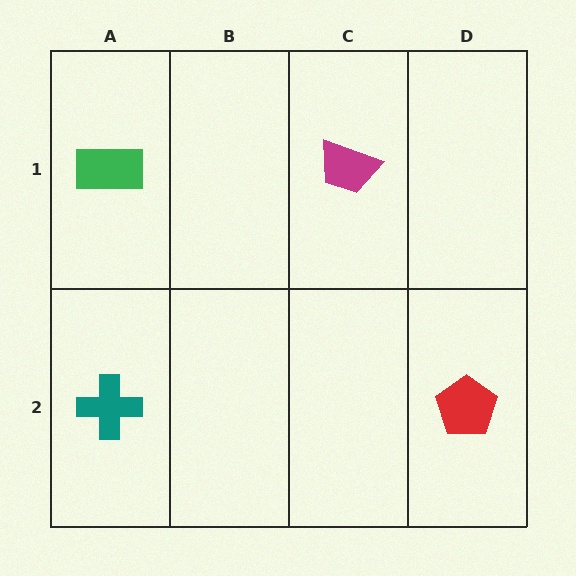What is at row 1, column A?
A green rectangle.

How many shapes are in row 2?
2 shapes.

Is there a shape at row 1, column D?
No, that cell is empty.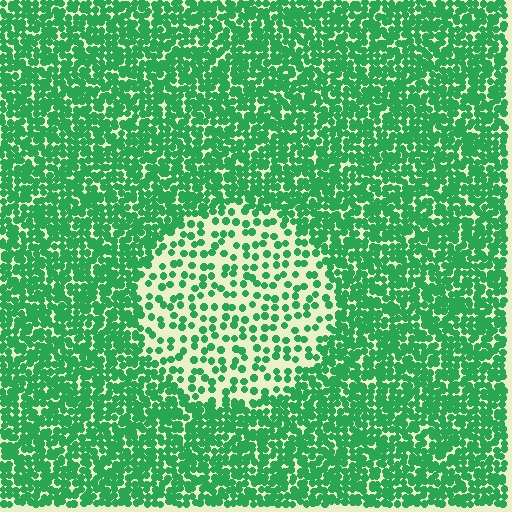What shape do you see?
I see a circle.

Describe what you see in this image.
The image contains small green elements arranged at two different densities. A circle-shaped region is visible where the elements are less densely packed than the surrounding area.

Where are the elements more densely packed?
The elements are more densely packed outside the circle boundary.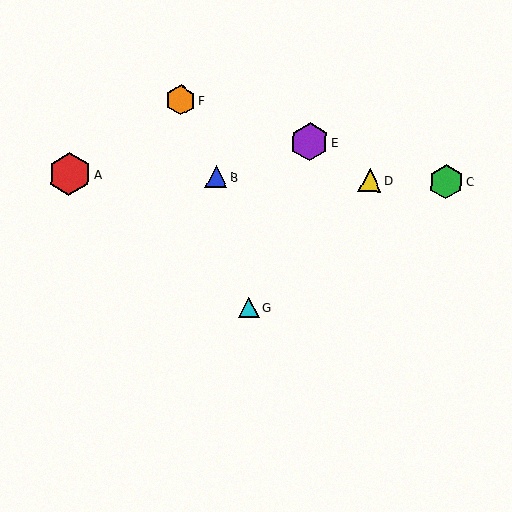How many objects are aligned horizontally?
4 objects (A, B, C, D) are aligned horizontally.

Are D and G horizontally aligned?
No, D is at y≈180 and G is at y≈308.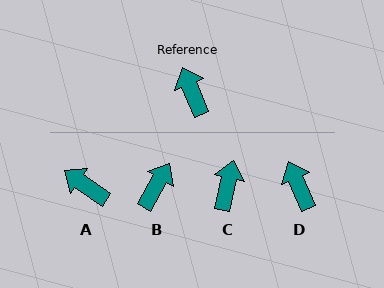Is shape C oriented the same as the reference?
No, it is off by about 35 degrees.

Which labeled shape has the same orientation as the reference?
D.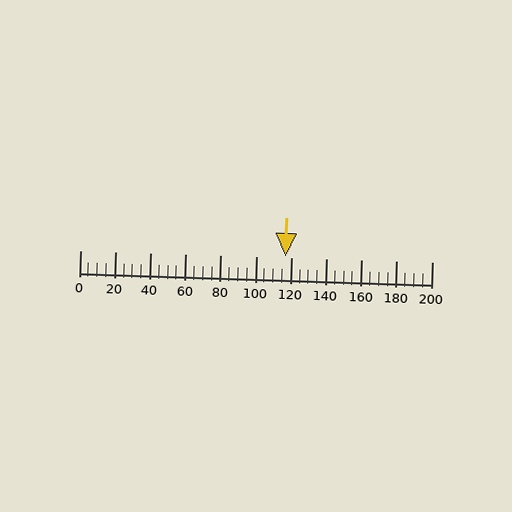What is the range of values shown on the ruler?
The ruler shows values from 0 to 200.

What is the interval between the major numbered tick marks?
The major tick marks are spaced 20 units apart.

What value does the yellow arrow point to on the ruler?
The yellow arrow points to approximately 117.